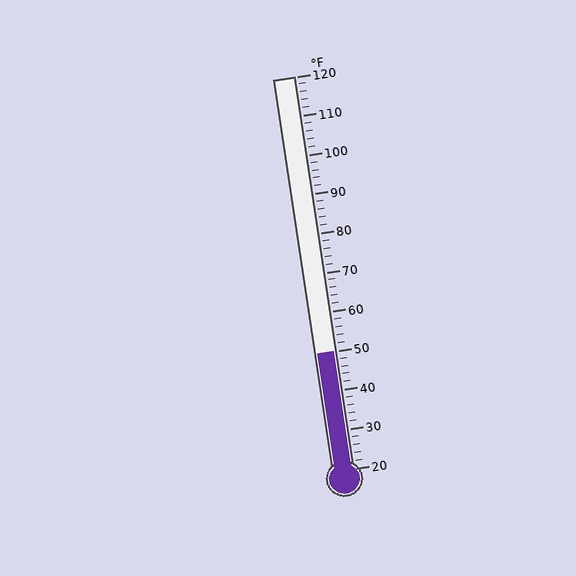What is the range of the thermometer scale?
The thermometer scale ranges from 20°F to 120°F.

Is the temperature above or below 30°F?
The temperature is above 30°F.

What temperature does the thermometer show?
The thermometer shows approximately 50°F.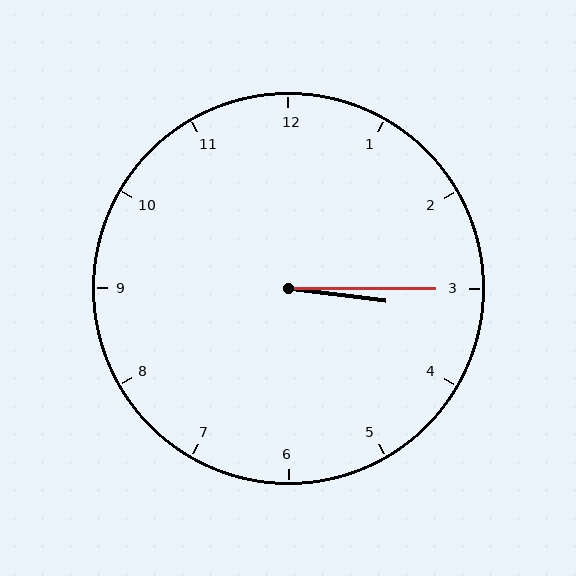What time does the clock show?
3:15.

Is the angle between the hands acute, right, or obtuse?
It is acute.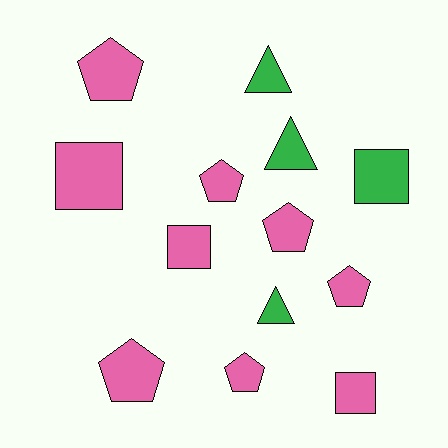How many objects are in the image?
There are 13 objects.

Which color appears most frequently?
Pink, with 9 objects.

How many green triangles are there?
There are 3 green triangles.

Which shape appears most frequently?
Pentagon, with 6 objects.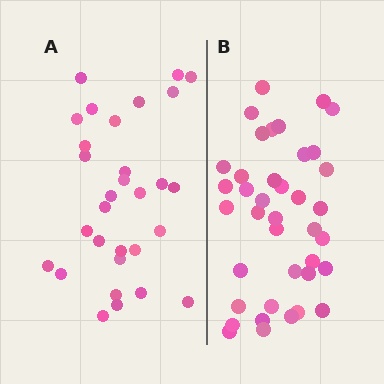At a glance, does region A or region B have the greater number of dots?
Region B (the right region) has more dots.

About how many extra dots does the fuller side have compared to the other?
Region B has roughly 8 or so more dots than region A.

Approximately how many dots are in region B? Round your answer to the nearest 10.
About 40 dots. (The exact count is 39, which rounds to 40.)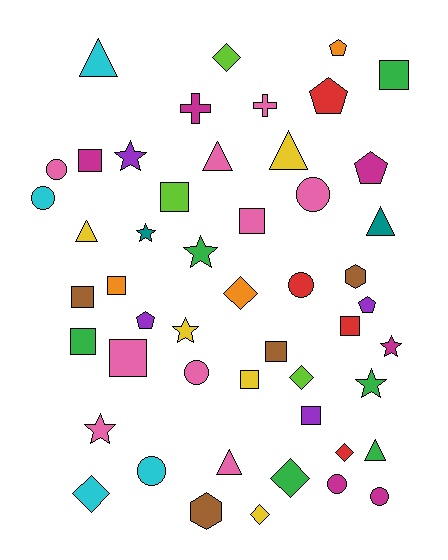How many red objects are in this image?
There are 4 red objects.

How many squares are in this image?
There are 12 squares.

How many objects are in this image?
There are 50 objects.